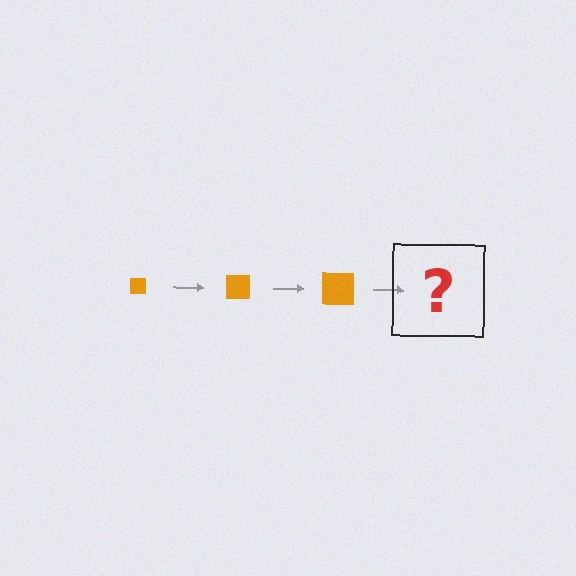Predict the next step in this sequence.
The next step is an orange square, larger than the previous one.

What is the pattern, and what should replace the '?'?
The pattern is that the square gets progressively larger each step. The '?' should be an orange square, larger than the previous one.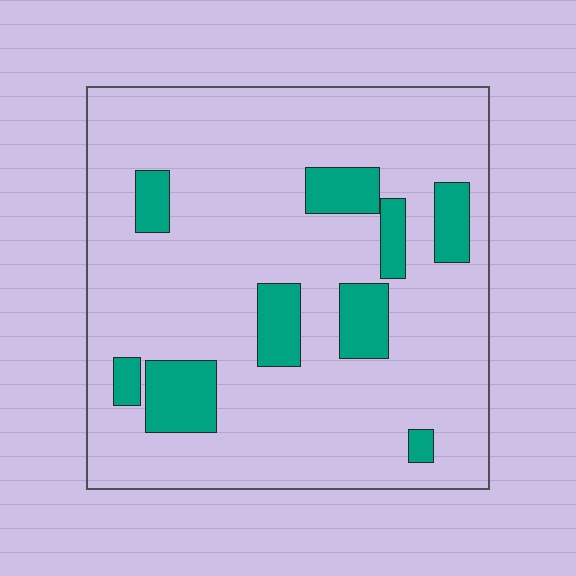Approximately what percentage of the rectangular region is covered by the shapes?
Approximately 15%.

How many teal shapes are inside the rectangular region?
9.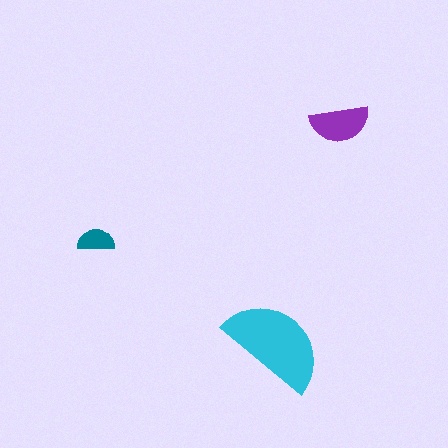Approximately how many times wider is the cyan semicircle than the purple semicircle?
About 2 times wider.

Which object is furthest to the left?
The teal semicircle is leftmost.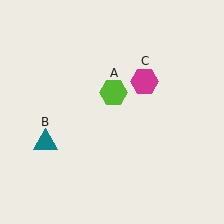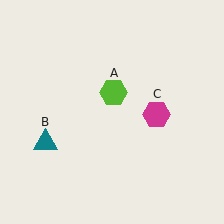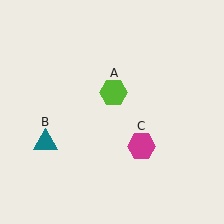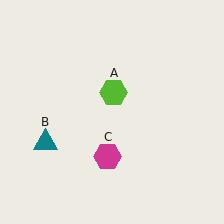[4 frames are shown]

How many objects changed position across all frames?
1 object changed position: magenta hexagon (object C).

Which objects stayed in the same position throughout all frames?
Lime hexagon (object A) and teal triangle (object B) remained stationary.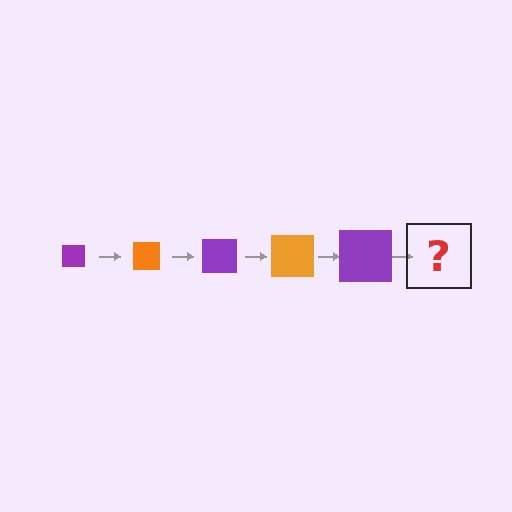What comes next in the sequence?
The next element should be an orange square, larger than the previous one.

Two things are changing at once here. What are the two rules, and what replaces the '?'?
The two rules are that the square grows larger each step and the color cycles through purple and orange. The '?' should be an orange square, larger than the previous one.